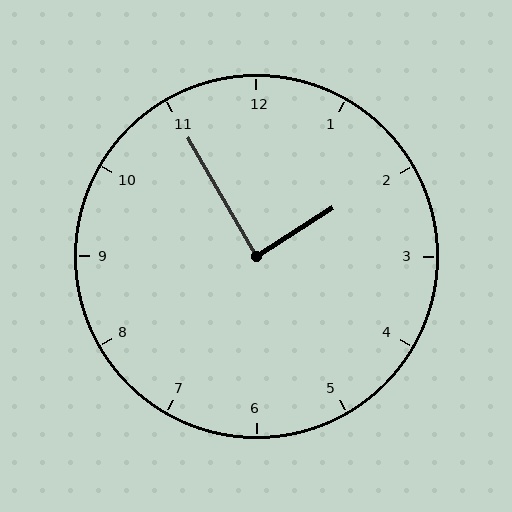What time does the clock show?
1:55.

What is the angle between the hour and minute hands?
Approximately 88 degrees.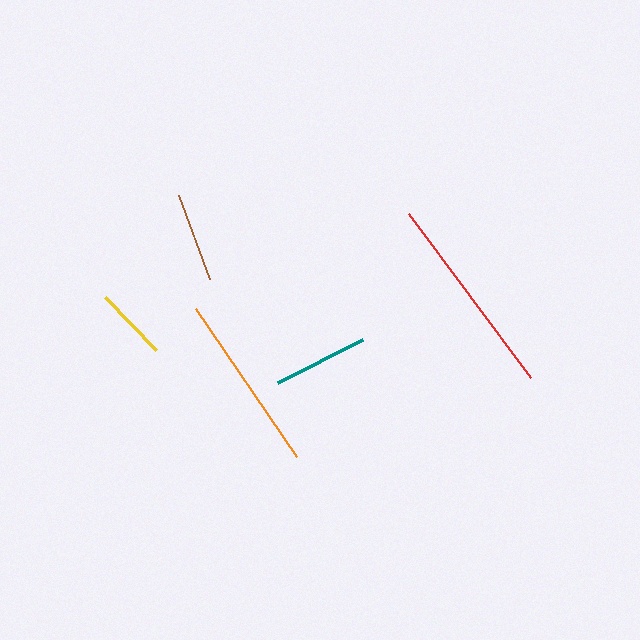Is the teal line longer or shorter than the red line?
The red line is longer than the teal line.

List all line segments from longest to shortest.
From longest to shortest: red, orange, teal, brown, yellow.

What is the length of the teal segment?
The teal segment is approximately 96 pixels long.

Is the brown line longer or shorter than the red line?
The red line is longer than the brown line.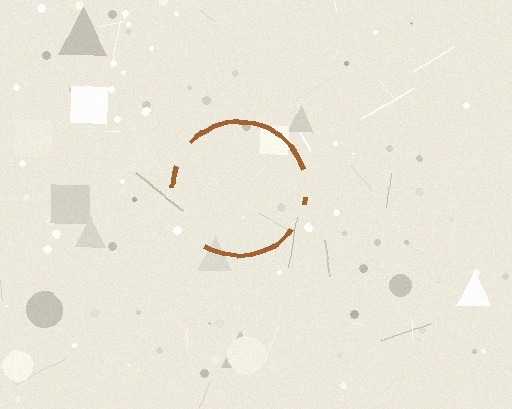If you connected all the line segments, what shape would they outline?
They would outline a circle.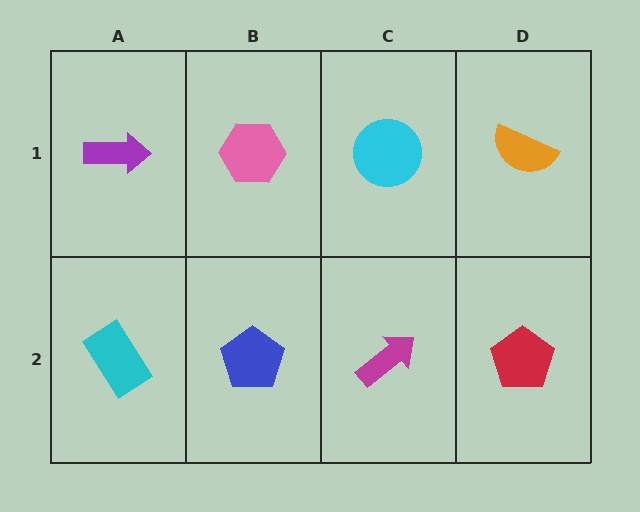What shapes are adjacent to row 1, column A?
A cyan rectangle (row 2, column A), a pink hexagon (row 1, column B).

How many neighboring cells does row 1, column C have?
3.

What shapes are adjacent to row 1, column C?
A magenta arrow (row 2, column C), a pink hexagon (row 1, column B), an orange semicircle (row 1, column D).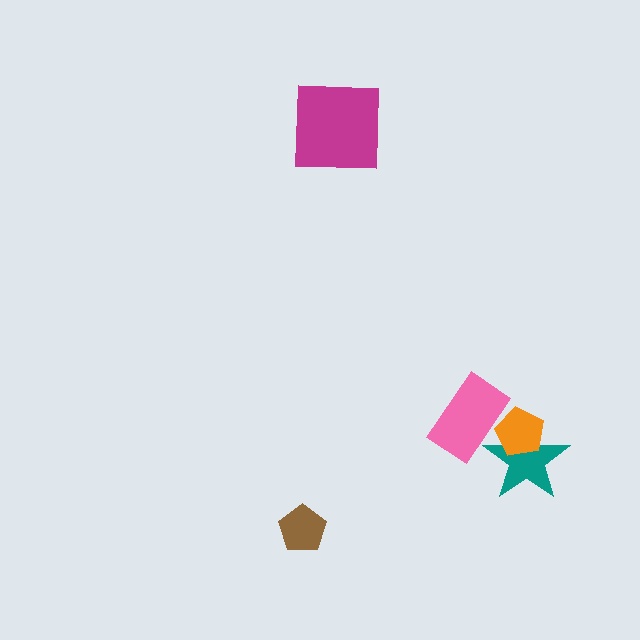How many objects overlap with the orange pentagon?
2 objects overlap with the orange pentagon.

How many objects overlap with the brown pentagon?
0 objects overlap with the brown pentagon.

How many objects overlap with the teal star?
2 objects overlap with the teal star.